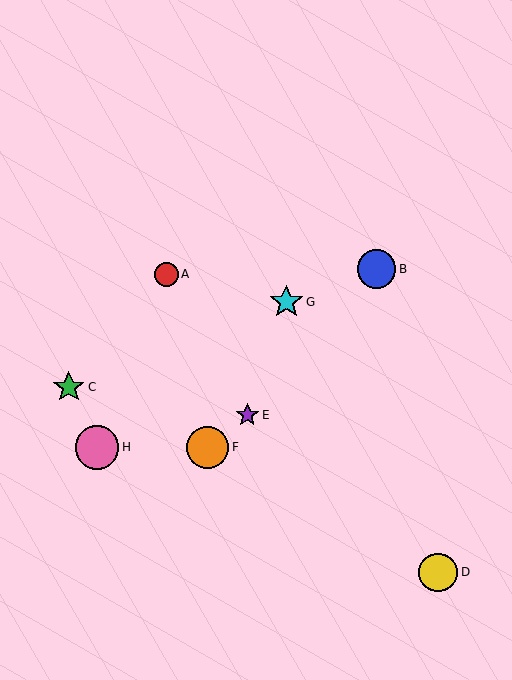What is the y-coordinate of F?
Object F is at y≈447.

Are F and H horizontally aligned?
Yes, both are at y≈447.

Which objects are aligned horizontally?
Objects F, H are aligned horizontally.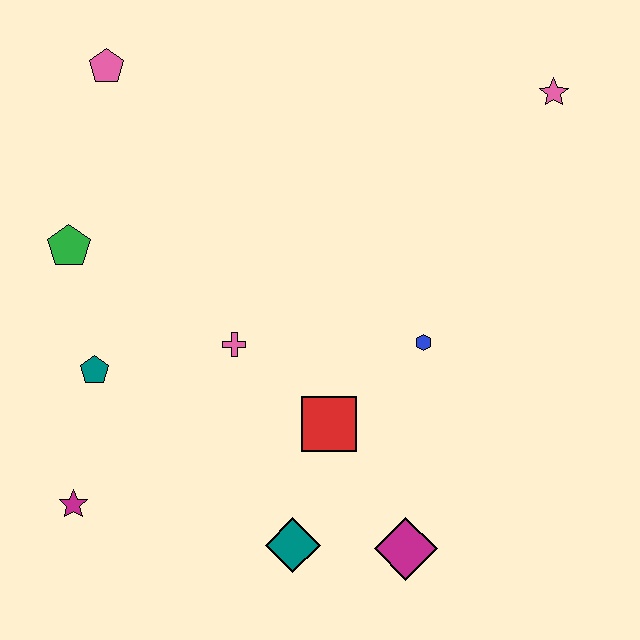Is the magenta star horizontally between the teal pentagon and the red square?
No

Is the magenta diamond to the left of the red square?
No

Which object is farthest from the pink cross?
The pink star is farthest from the pink cross.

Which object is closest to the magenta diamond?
The teal diamond is closest to the magenta diamond.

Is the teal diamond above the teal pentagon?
No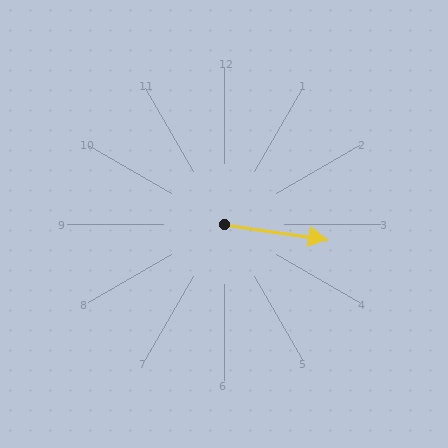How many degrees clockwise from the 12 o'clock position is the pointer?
Approximately 98 degrees.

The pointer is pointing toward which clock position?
Roughly 3 o'clock.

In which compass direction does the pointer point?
East.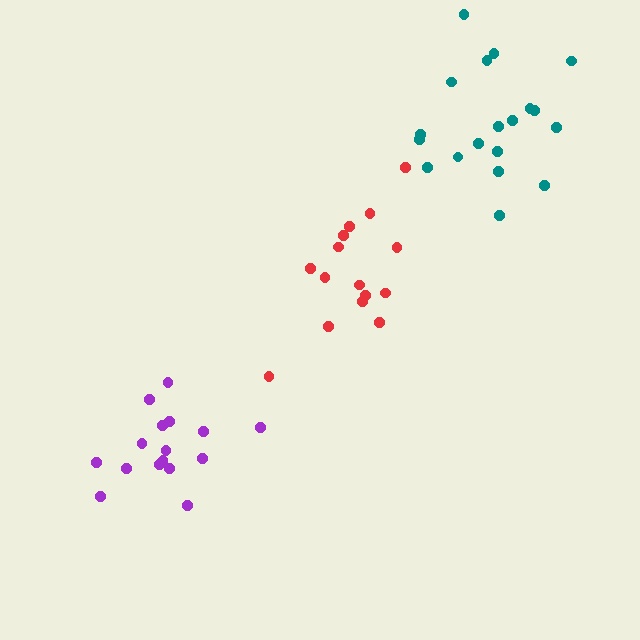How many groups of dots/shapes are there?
There are 3 groups.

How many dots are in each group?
Group 1: 15 dots, Group 2: 16 dots, Group 3: 19 dots (50 total).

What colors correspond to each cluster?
The clusters are colored: red, purple, teal.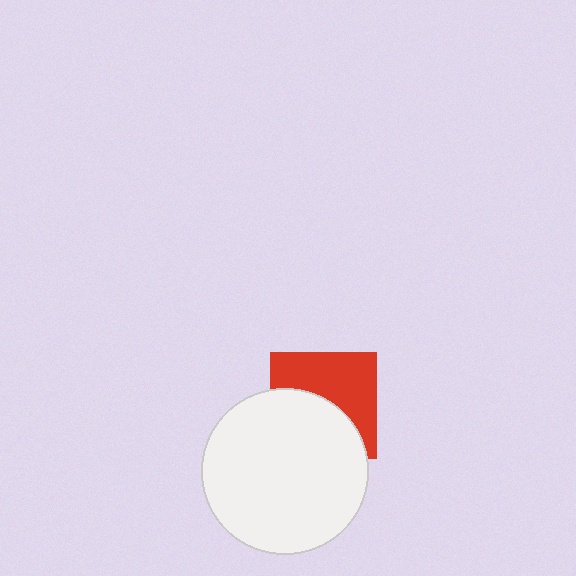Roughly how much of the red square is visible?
About half of it is visible (roughly 52%).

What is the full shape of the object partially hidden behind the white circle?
The partially hidden object is a red square.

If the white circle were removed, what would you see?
You would see the complete red square.